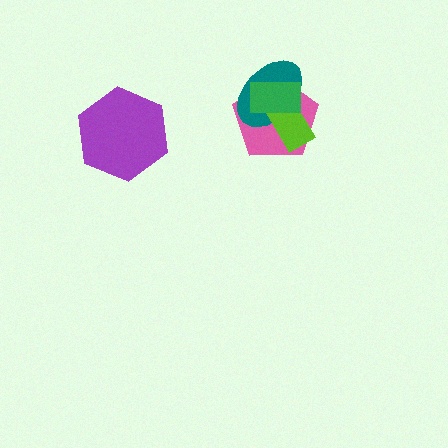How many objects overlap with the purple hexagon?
0 objects overlap with the purple hexagon.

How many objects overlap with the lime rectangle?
3 objects overlap with the lime rectangle.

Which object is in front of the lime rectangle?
The green rectangle is in front of the lime rectangle.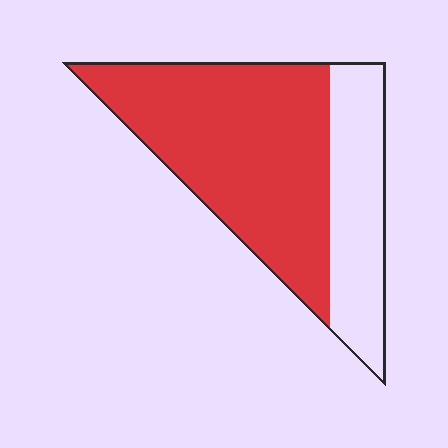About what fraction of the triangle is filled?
About two thirds (2/3).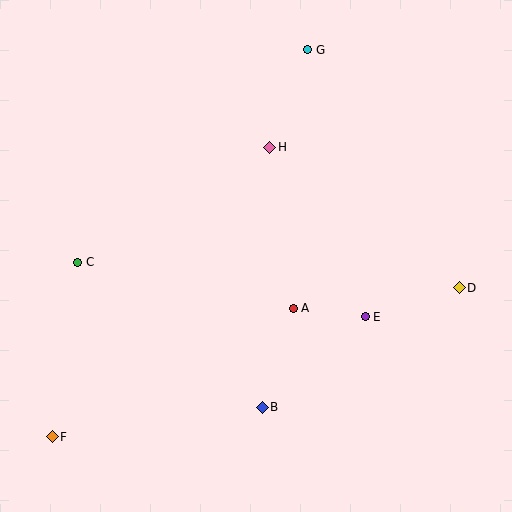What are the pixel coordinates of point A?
Point A is at (293, 308).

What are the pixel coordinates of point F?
Point F is at (52, 437).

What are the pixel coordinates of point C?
Point C is at (78, 262).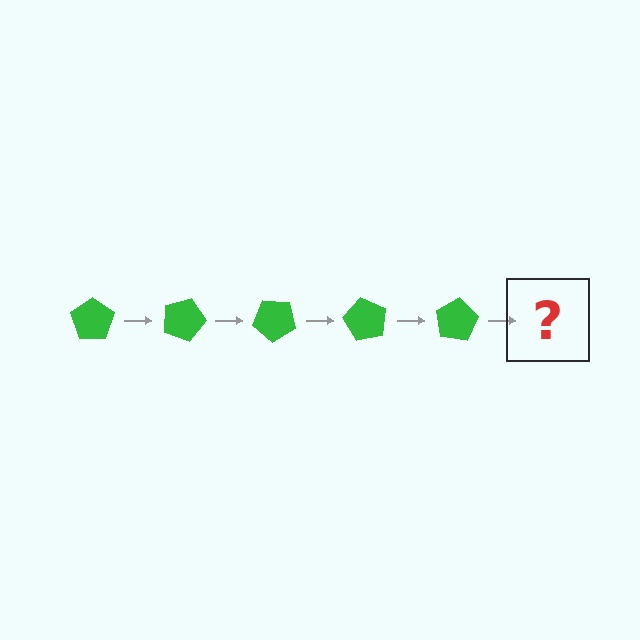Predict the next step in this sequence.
The next step is a green pentagon rotated 100 degrees.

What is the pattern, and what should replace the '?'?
The pattern is that the pentagon rotates 20 degrees each step. The '?' should be a green pentagon rotated 100 degrees.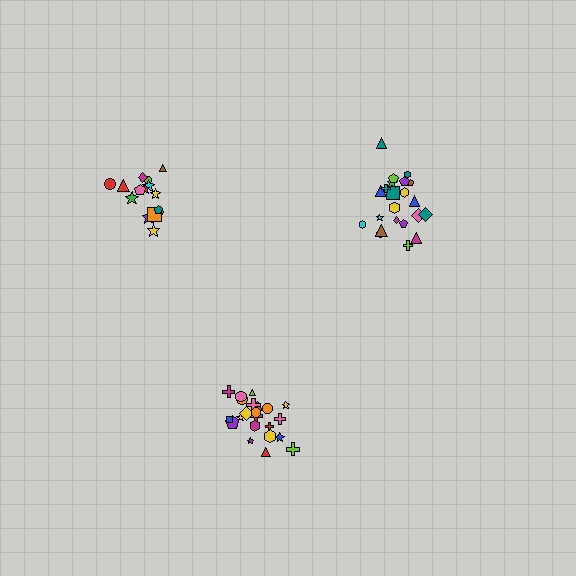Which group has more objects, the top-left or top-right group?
The top-right group.